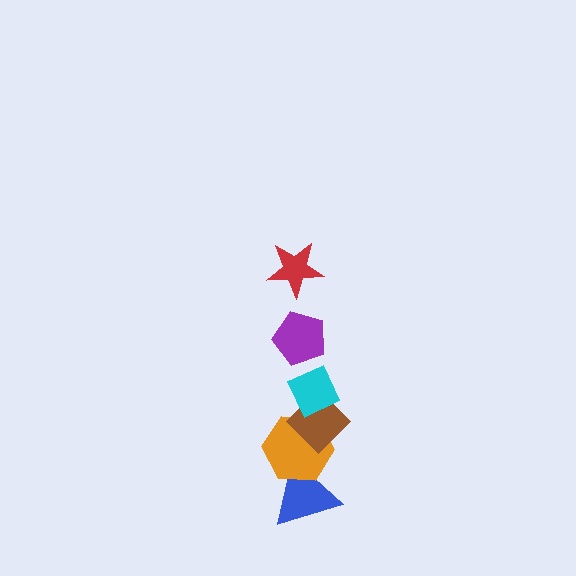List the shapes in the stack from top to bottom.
From top to bottom: the red star, the purple pentagon, the cyan diamond, the brown diamond, the orange hexagon, the blue triangle.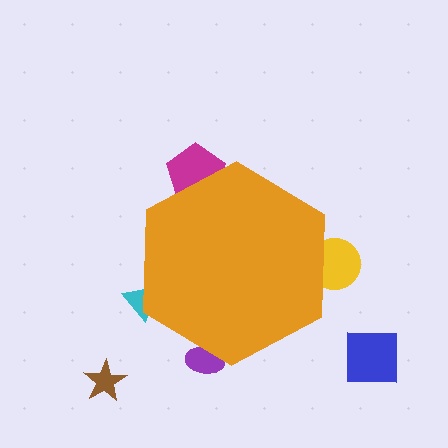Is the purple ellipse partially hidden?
Yes, the purple ellipse is partially hidden behind the orange hexagon.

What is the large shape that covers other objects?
An orange hexagon.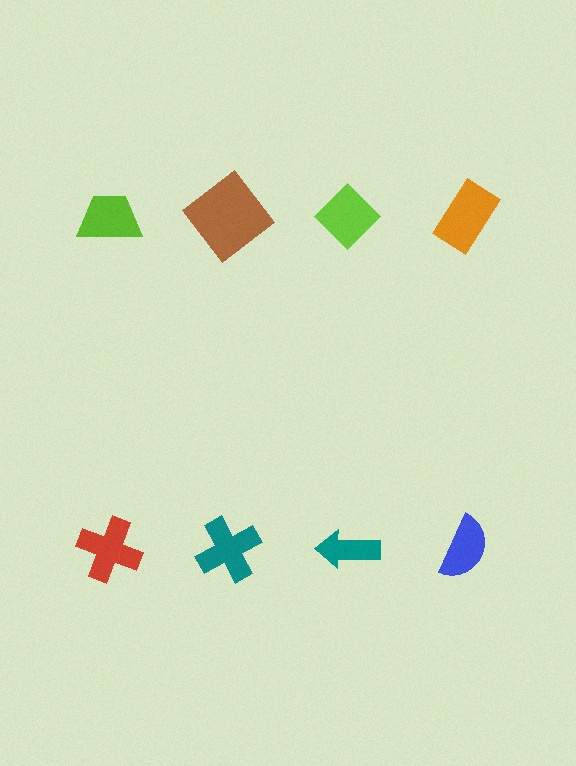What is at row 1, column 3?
A lime diamond.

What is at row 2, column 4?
A blue semicircle.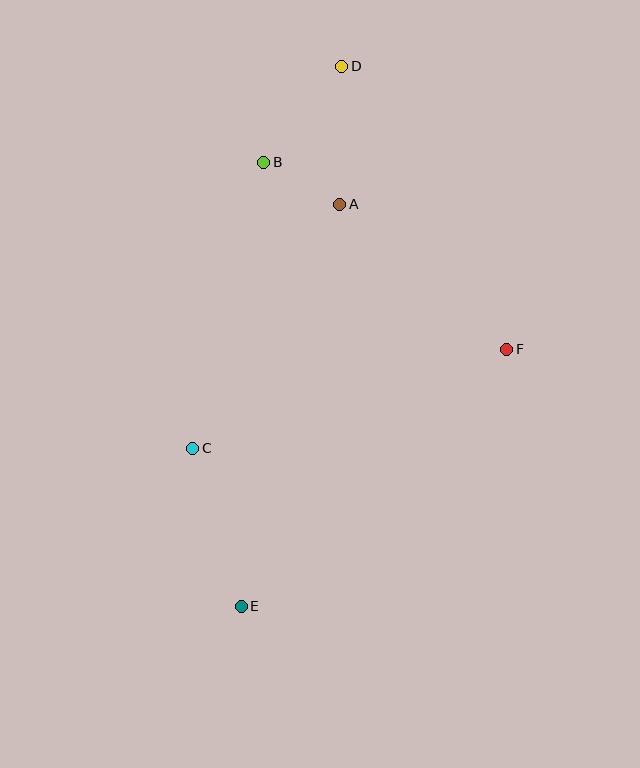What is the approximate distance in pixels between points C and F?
The distance between C and F is approximately 329 pixels.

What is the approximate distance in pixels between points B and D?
The distance between B and D is approximately 123 pixels.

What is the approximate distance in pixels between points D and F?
The distance between D and F is approximately 328 pixels.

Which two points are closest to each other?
Points A and B are closest to each other.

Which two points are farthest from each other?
Points D and E are farthest from each other.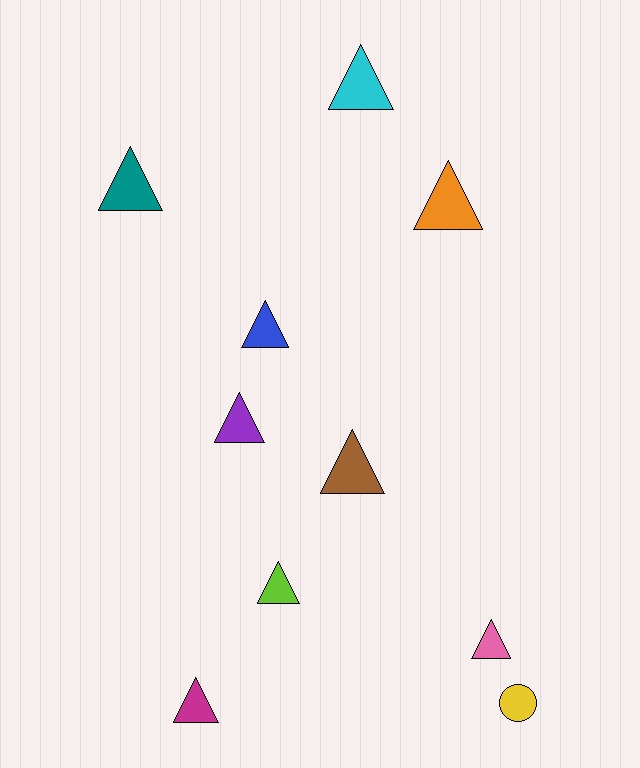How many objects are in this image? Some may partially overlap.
There are 10 objects.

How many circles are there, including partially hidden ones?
There is 1 circle.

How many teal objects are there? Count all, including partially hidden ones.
There is 1 teal object.